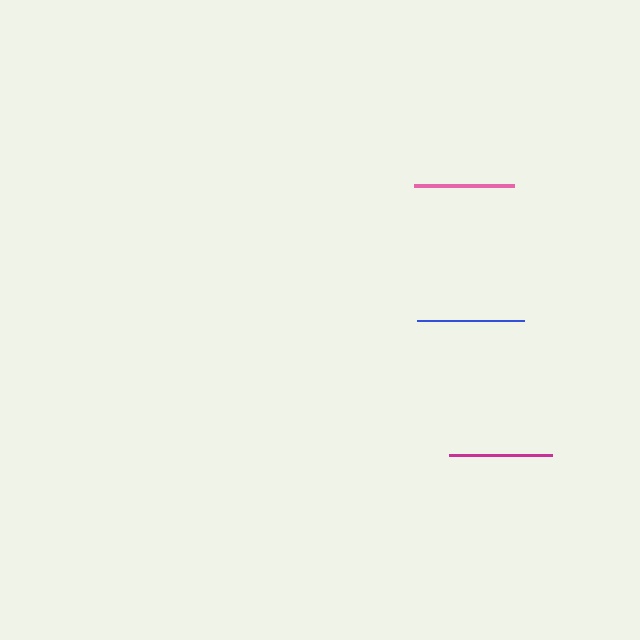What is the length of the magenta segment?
The magenta segment is approximately 102 pixels long.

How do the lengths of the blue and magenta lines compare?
The blue and magenta lines are approximately the same length.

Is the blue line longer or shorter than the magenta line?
The blue line is longer than the magenta line.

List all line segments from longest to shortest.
From longest to shortest: blue, magenta, pink.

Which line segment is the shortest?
The pink line is the shortest at approximately 100 pixels.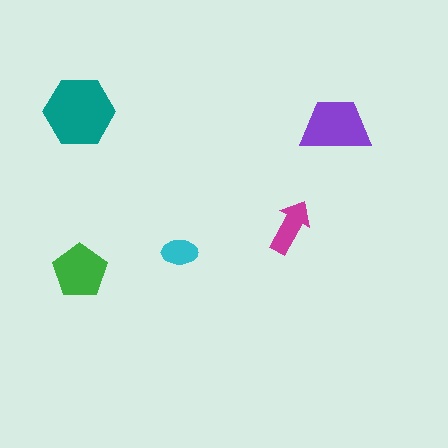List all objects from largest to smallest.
The teal hexagon, the purple trapezoid, the green pentagon, the magenta arrow, the cyan ellipse.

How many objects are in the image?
There are 5 objects in the image.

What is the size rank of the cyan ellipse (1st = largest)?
5th.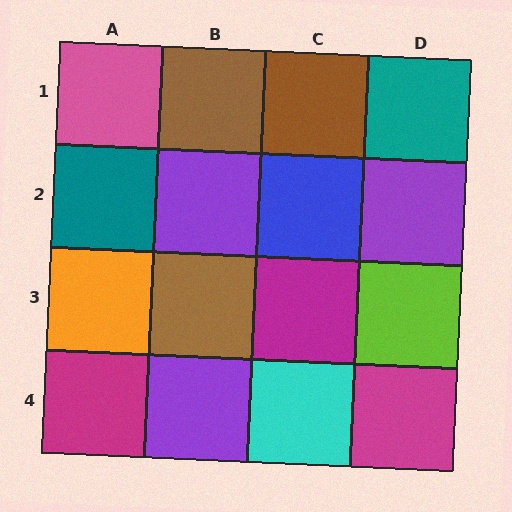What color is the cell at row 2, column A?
Teal.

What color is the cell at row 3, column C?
Magenta.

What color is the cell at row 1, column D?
Teal.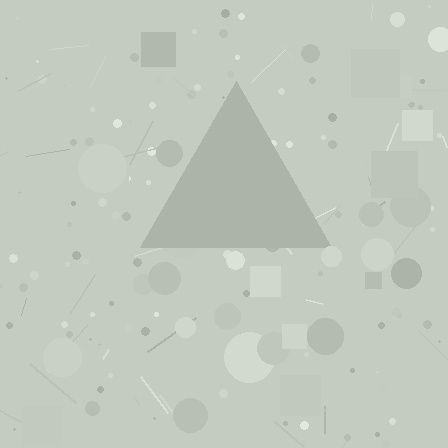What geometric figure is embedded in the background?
A triangle is embedded in the background.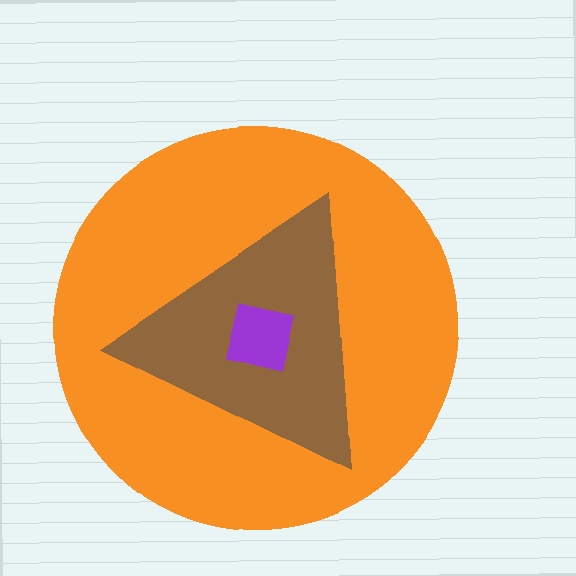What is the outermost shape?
The orange circle.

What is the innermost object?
The purple square.